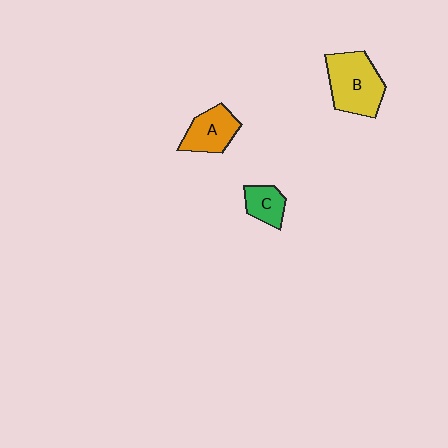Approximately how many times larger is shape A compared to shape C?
Approximately 1.5 times.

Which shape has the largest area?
Shape B (yellow).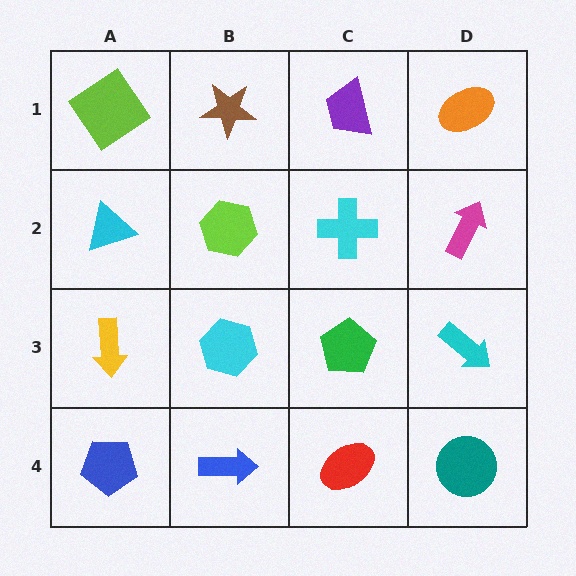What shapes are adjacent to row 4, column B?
A cyan hexagon (row 3, column B), a blue pentagon (row 4, column A), a red ellipse (row 4, column C).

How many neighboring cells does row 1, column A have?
2.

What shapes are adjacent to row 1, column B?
A lime hexagon (row 2, column B), a lime diamond (row 1, column A), a purple trapezoid (row 1, column C).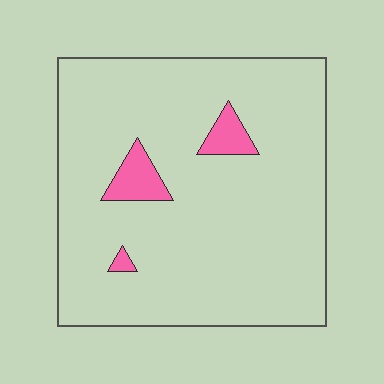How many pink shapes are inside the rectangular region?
3.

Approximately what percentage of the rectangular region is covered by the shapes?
Approximately 5%.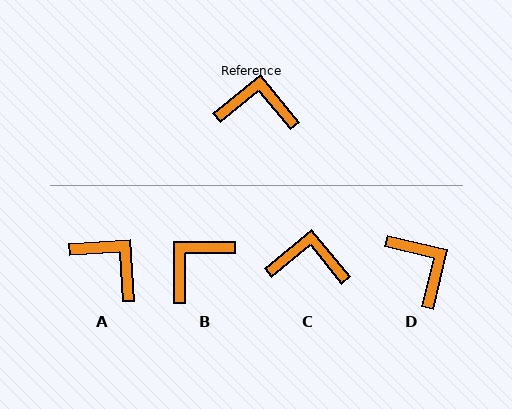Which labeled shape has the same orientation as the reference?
C.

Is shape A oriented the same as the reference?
No, it is off by about 35 degrees.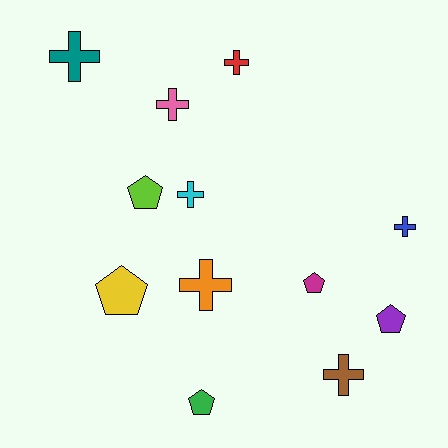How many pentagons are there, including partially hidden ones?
There are 5 pentagons.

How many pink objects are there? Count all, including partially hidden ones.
There is 1 pink object.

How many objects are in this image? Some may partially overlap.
There are 12 objects.